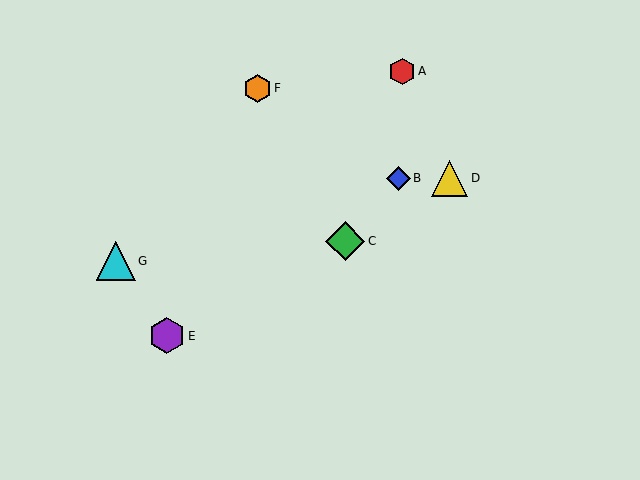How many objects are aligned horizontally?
2 objects (B, D) are aligned horizontally.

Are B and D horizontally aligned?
Yes, both are at y≈178.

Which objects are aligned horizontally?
Objects B, D are aligned horizontally.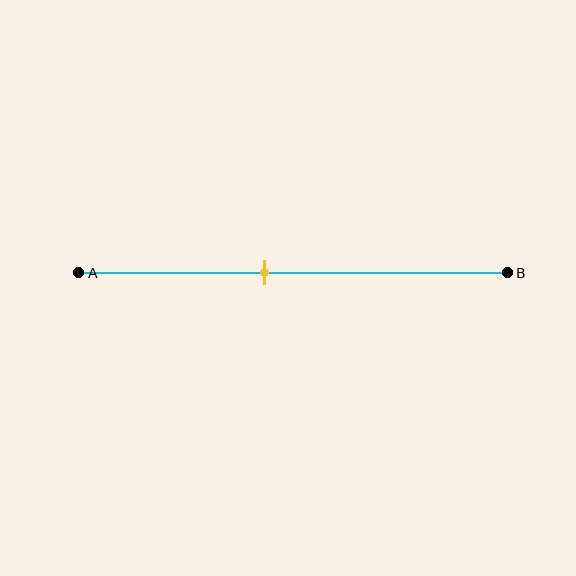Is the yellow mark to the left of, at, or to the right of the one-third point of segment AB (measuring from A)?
The yellow mark is to the right of the one-third point of segment AB.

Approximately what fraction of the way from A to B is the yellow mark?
The yellow mark is approximately 45% of the way from A to B.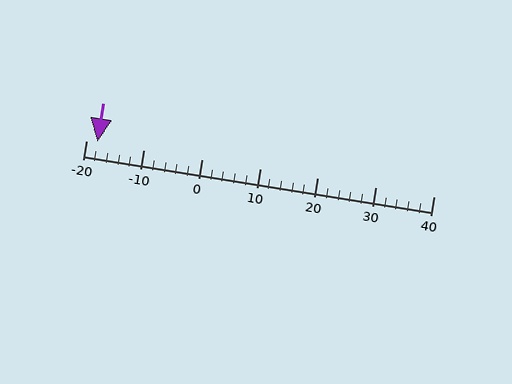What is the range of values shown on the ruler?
The ruler shows values from -20 to 40.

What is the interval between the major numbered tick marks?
The major tick marks are spaced 10 units apart.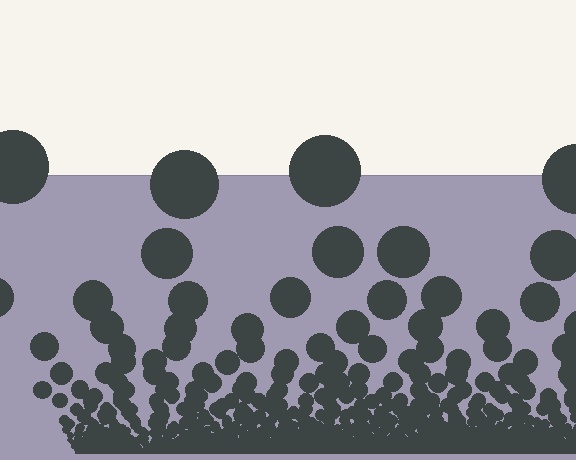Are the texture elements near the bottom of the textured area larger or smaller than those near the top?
Smaller. The gradient is inverted — elements near the bottom are smaller and denser.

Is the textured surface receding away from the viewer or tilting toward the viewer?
The surface appears to tilt toward the viewer. Texture elements get larger and sparser toward the top.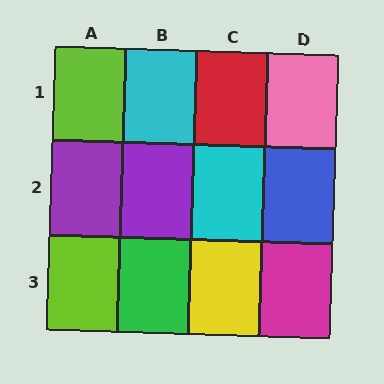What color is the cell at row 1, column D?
Pink.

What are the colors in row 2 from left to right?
Purple, purple, cyan, blue.